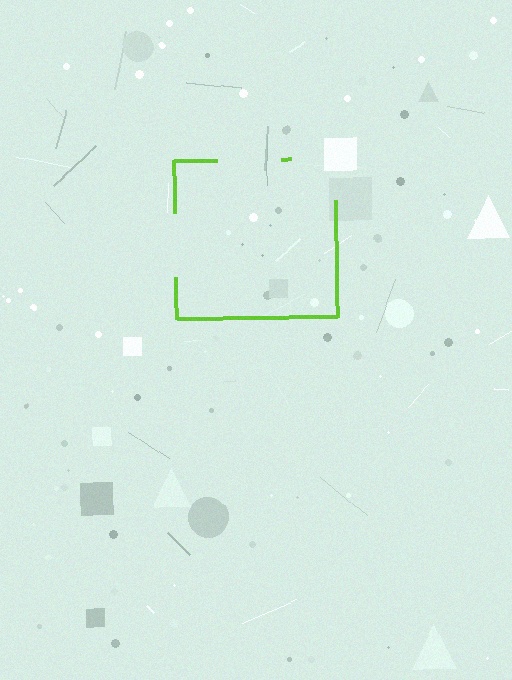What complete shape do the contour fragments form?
The contour fragments form a square.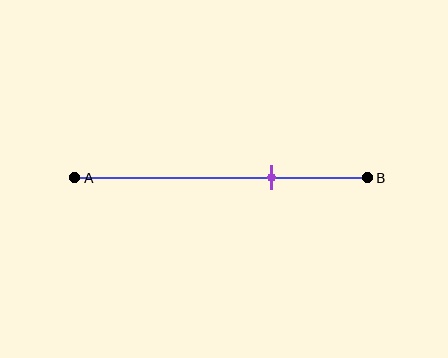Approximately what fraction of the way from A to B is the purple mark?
The purple mark is approximately 65% of the way from A to B.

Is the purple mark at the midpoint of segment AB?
No, the mark is at about 65% from A, not at the 50% midpoint.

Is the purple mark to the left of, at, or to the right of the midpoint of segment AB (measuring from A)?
The purple mark is to the right of the midpoint of segment AB.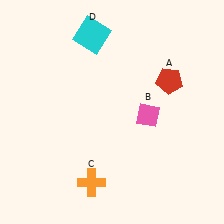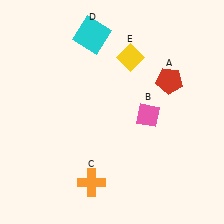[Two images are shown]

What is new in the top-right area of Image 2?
A yellow diamond (E) was added in the top-right area of Image 2.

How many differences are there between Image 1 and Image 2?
There is 1 difference between the two images.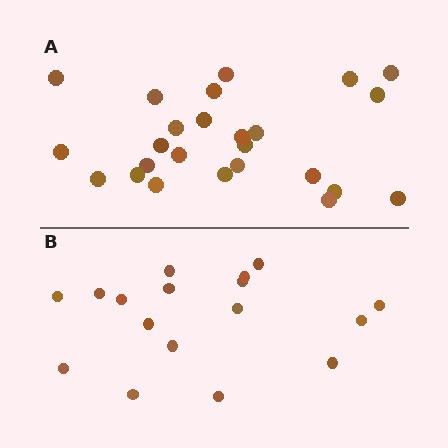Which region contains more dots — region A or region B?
Region A (the top region) has more dots.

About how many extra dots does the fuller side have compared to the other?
Region A has roughly 8 or so more dots than region B.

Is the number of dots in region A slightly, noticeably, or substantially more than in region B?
Region A has substantially more. The ratio is roughly 1.5 to 1.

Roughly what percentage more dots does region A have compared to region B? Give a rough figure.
About 45% more.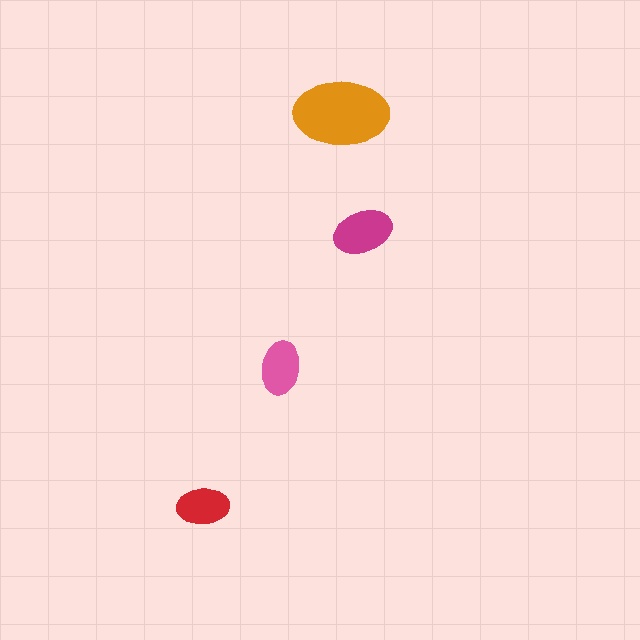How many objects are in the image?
There are 4 objects in the image.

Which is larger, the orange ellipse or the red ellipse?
The orange one.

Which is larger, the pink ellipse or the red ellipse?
The pink one.